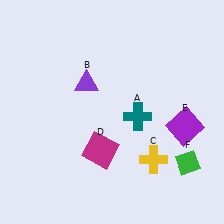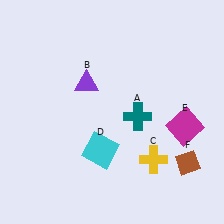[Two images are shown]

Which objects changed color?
D changed from magenta to cyan. E changed from purple to magenta. F changed from green to brown.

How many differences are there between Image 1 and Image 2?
There are 3 differences between the two images.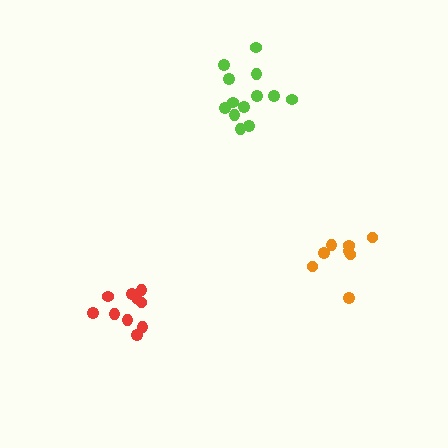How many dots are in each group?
Group 1: 13 dots, Group 2: 10 dots, Group 3: 8 dots (31 total).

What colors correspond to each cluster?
The clusters are colored: lime, red, orange.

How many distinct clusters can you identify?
There are 3 distinct clusters.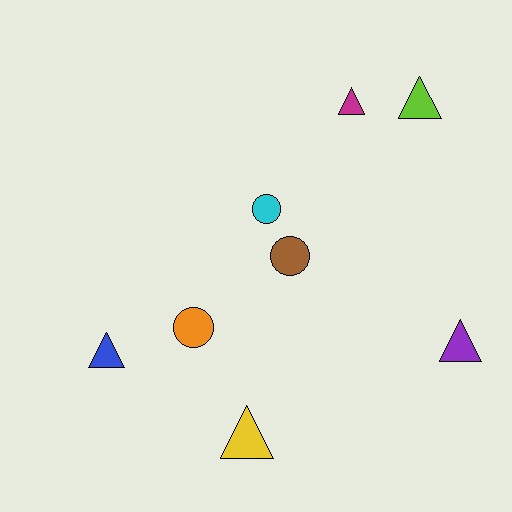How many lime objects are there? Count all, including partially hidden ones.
There is 1 lime object.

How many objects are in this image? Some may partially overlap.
There are 8 objects.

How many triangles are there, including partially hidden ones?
There are 5 triangles.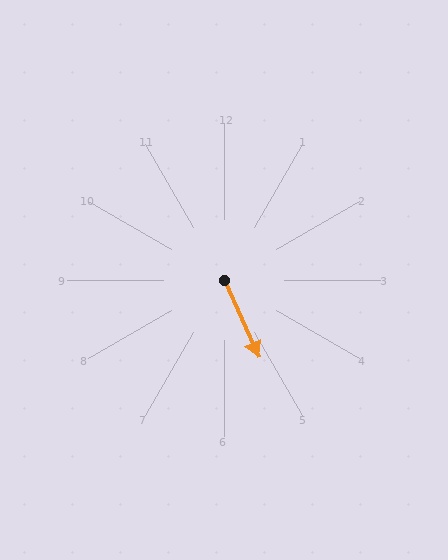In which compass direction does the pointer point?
Southeast.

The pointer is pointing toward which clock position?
Roughly 5 o'clock.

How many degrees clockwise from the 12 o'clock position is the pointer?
Approximately 156 degrees.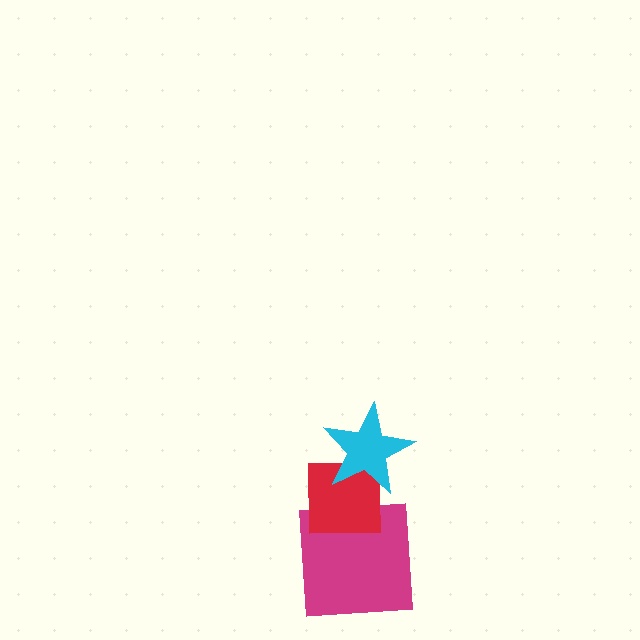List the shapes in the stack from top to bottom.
From top to bottom: the cyan star, the red square, the magenta square.